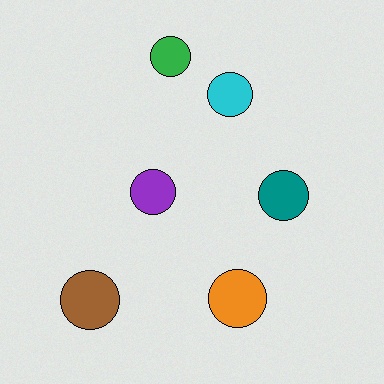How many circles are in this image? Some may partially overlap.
There are 6 circles.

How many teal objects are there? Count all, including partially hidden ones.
There is 1 teal object.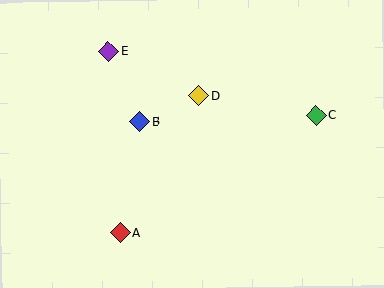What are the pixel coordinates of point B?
Point B is at (139, 122).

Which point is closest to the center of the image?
Point D at (199, 96) is closest to the center.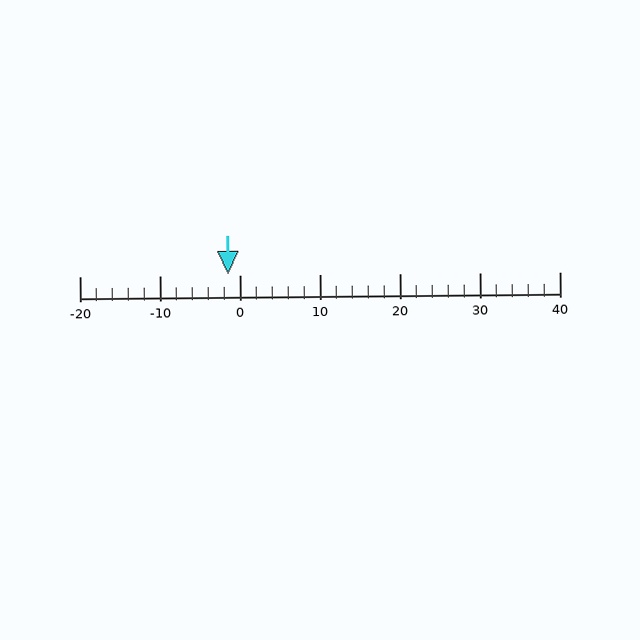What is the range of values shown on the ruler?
The ruler shows values from -20 to 40.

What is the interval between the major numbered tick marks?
The major tick marks are spaced 10 units apart.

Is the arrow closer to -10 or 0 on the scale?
The arrow is closer to 0.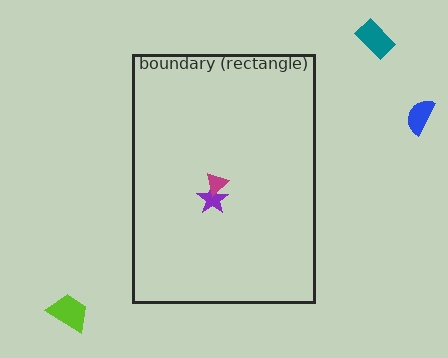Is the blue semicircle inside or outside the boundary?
Outside.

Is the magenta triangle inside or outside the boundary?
Inside.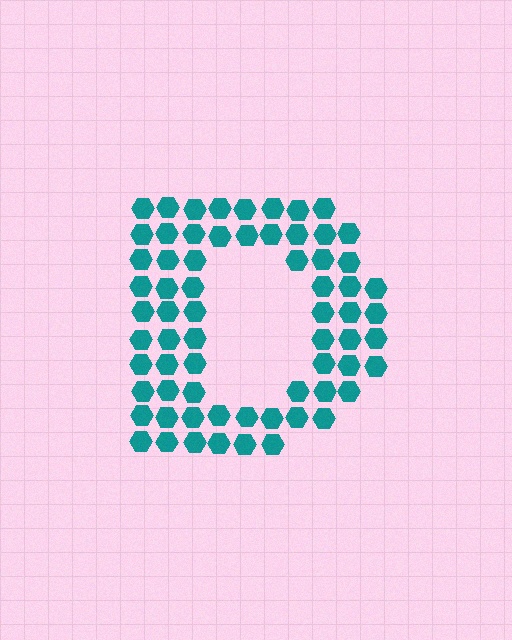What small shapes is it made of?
It is made of small hexagons.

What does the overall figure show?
The overall figure shows the letter D.